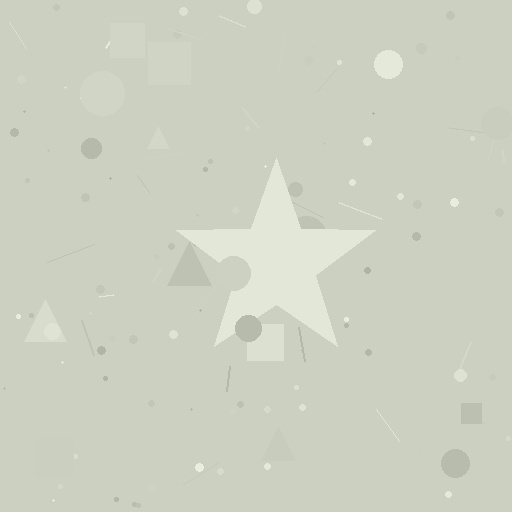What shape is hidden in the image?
A star is hidden in the image.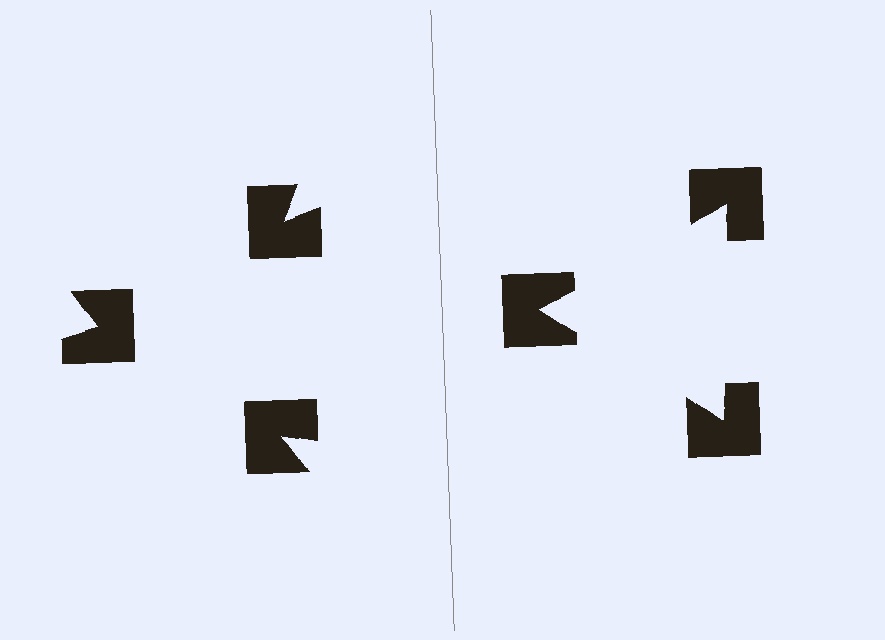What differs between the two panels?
The notched squares are positioned identically on both sides; only the wedge orientations differ. On the right they align to a triangle; on the left they are misaligned.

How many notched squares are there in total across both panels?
6 — 3 on each side.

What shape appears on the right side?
An illusory triangle.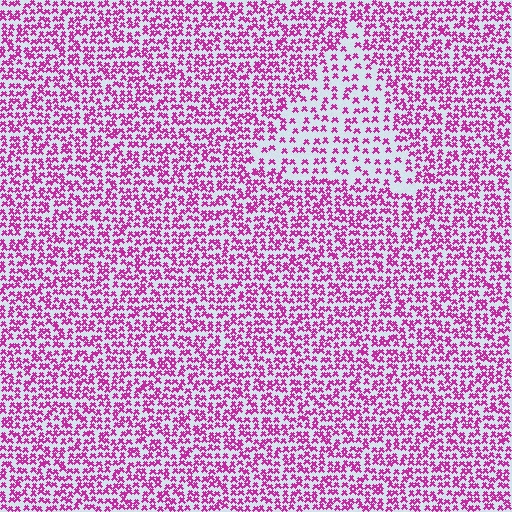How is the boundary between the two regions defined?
The boundary is defined by a change in element density (approximately 1.9x ratio). All elements are the same color, size, and shape.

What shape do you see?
I see a triangle.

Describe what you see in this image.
The image contains small magenta elements arranged at two different densities. A triangle-shaped region is visible where the elements are less densely packed than the surrounding area.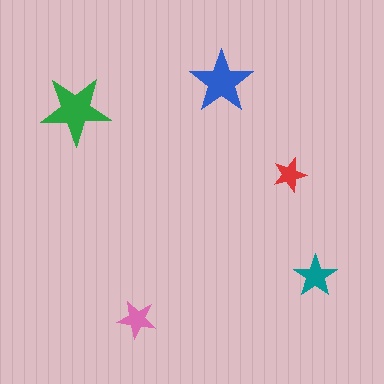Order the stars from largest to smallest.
the green one, the blue one, the teal one, the pink one, the red one.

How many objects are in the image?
There are 5 objects in the image.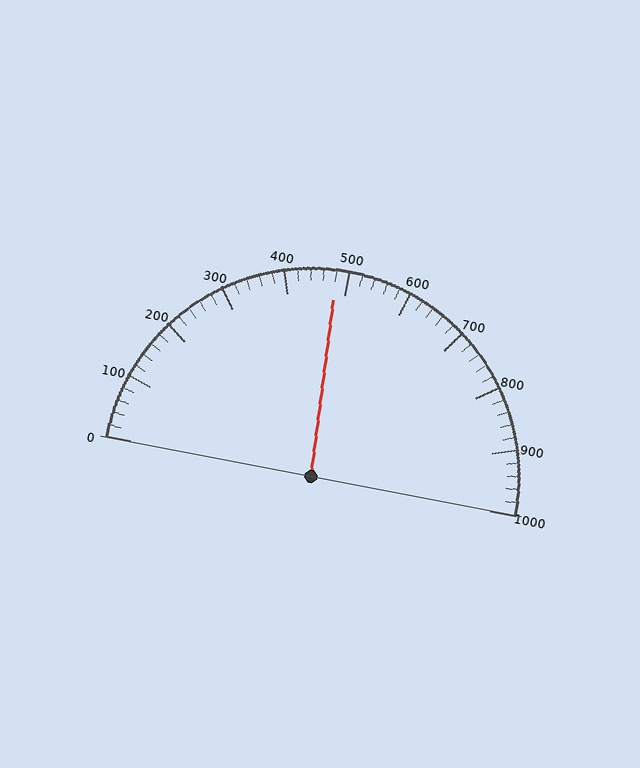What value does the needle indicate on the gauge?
The needle indicates approximately 480.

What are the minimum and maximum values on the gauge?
The gauge ranges from 0 to 1000.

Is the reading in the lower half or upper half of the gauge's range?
The reading is in the lower half of the range (0 to 1000).